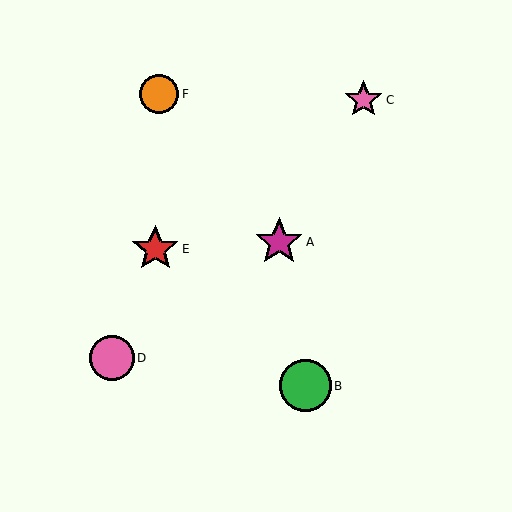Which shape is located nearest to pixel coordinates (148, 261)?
The red star (labeled E) at (155, 249) is nearest to that location.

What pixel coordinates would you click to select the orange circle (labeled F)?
Click at (159, 94) to select the orange circle F.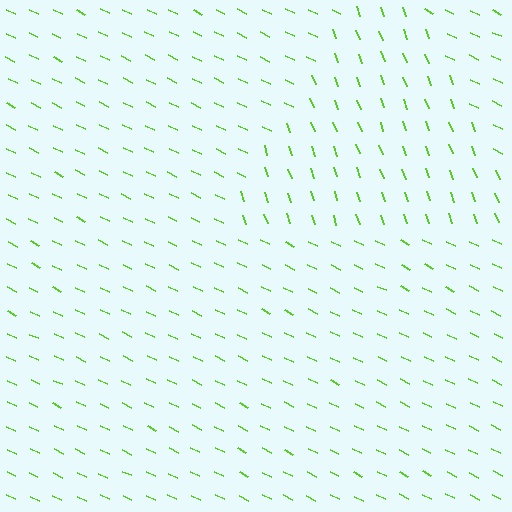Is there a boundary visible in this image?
Yes, there is a texture boundary formed by a change in line orientation.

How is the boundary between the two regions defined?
The boundary is defined purely by a change in line orientation (approximately 45 degrees difference). All lines are the same color and thickness.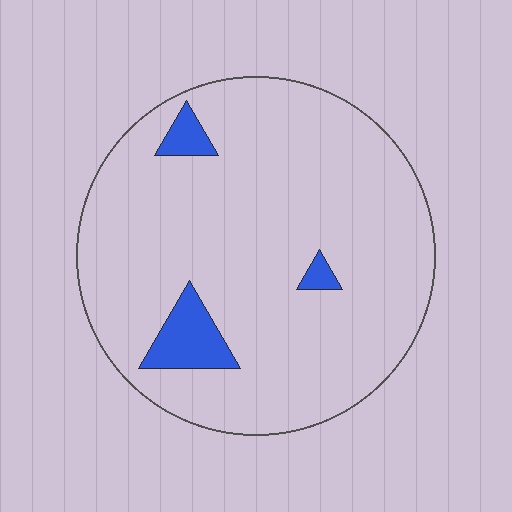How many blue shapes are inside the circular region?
3.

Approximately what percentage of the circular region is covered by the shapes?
Approximately 5%.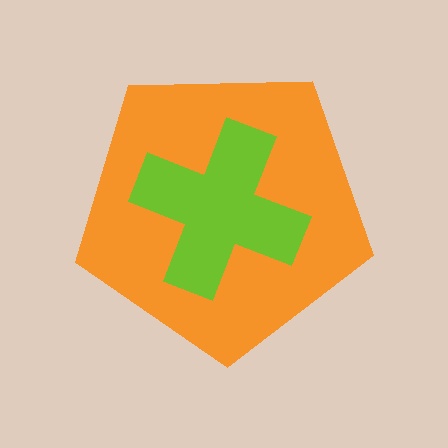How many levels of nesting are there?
2.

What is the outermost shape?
The orange pentagon.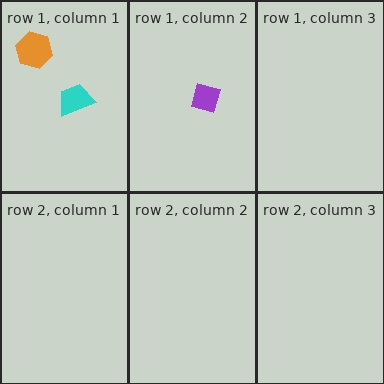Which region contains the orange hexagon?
The row 1, column 1 region.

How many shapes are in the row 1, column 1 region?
2.